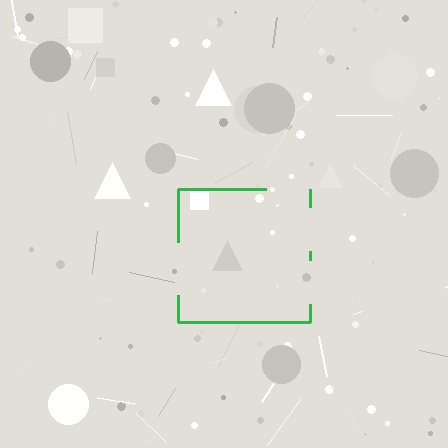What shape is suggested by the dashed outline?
The dashed outline suggests a square.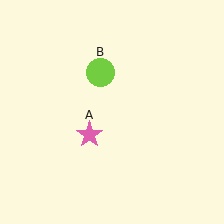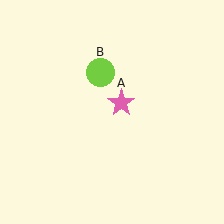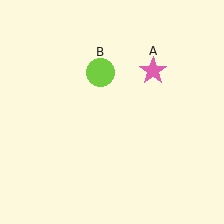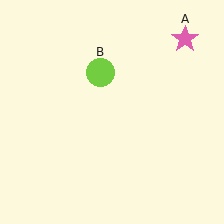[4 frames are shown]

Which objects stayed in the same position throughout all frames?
Lime circle (object B) remained stationary.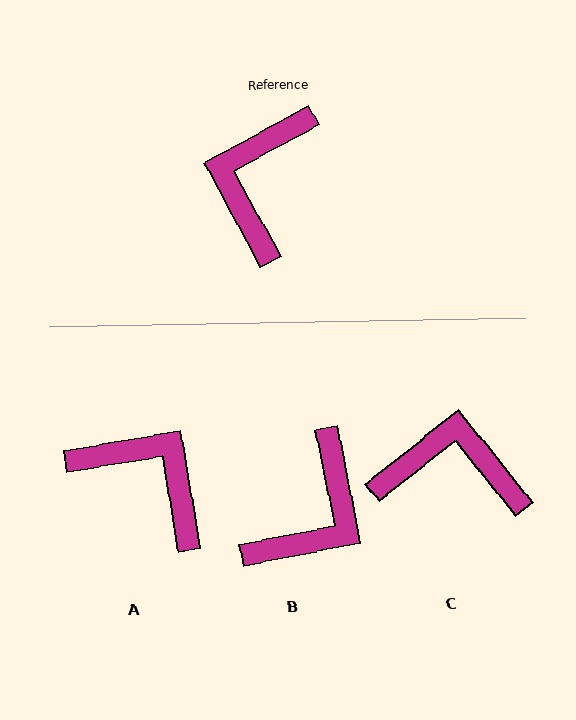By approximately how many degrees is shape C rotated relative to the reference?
Approximately 80 degrees clockwise.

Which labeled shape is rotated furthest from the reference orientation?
B, about 162 degrees away.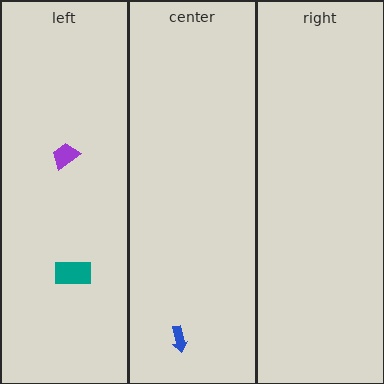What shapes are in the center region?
The blue arrow.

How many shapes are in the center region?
1.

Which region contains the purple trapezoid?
The left region.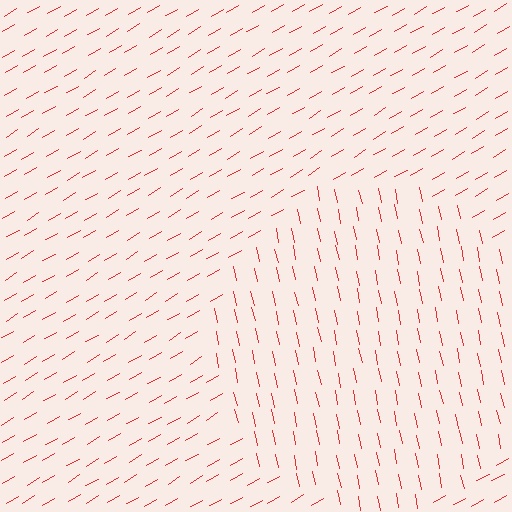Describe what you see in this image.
The image is filled with small red line segments. A circle region in the image has lines oriented differently from the surrounding lines, creating a visible texture boundary.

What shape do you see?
I see a circle.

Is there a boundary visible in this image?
Yes, there is a texture boundary formed by a change in line orientation.